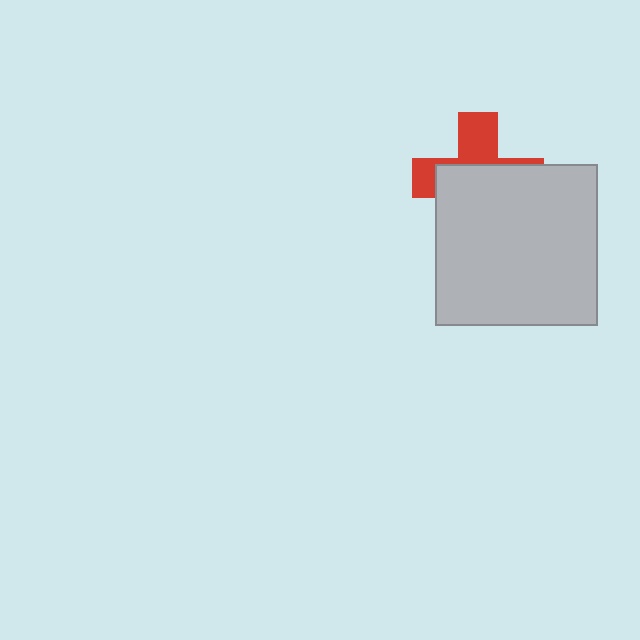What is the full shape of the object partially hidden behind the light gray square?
The partially hidden object is a red cross.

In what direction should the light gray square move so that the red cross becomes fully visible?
The light gray square should move down. That is the shortest direction to clear the overlap and leave the red cross fully visible.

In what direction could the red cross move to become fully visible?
The red cross could move up. That would shift it out from behind the light gray square entirely.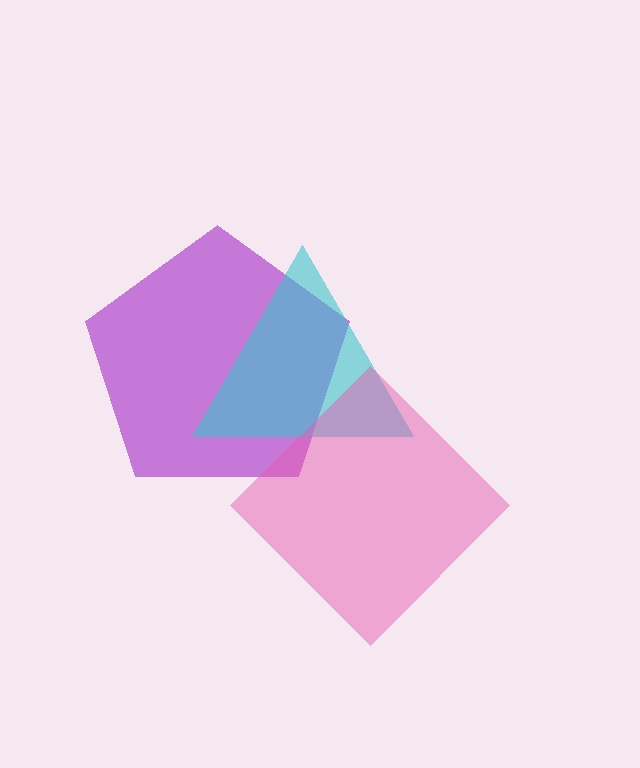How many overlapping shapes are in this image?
There are 3 overlapping shapes in the image.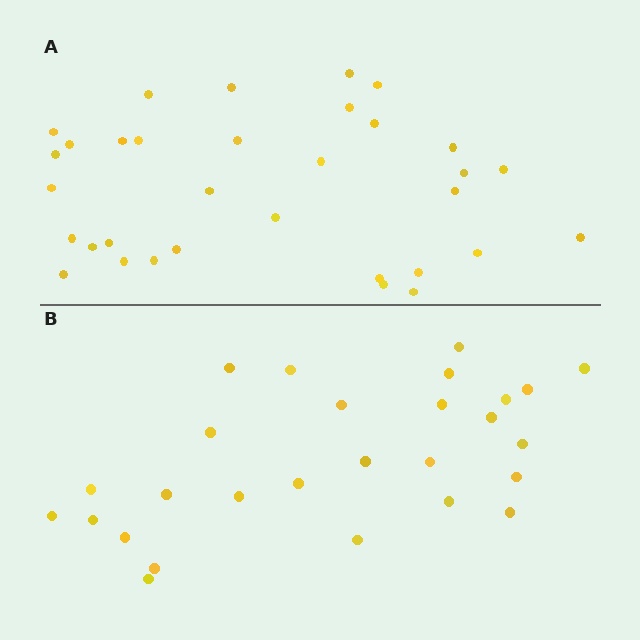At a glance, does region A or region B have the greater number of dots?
Region A (the top region) has more dots.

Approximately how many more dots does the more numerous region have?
Region A has about 6 more dots than region B.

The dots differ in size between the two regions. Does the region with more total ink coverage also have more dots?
No. Region B has more total ink coverage because its dots are larger, but region A actually contains more individual dots. Total area can be misleading — the number of items is what matters here.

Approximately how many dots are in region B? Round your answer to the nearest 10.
About 30 dots. (The exact count is 27, which rounds to 30.)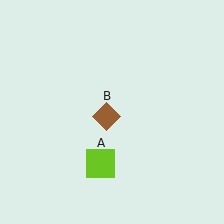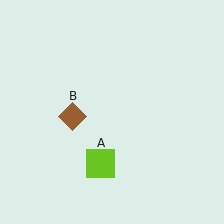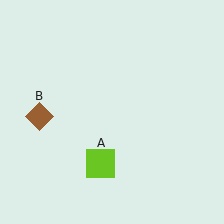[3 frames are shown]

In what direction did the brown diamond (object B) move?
The brown diamond (object B) moved left.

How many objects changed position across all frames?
1 object changed position: brown diamond (object B).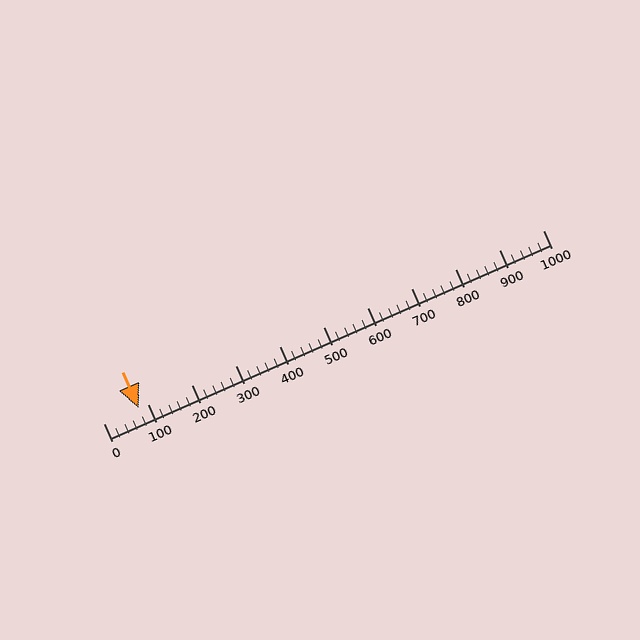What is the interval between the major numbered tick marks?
The major tick marks are spaced 100 units apart.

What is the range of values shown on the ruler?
The ruler shows values from 0 to 1000.